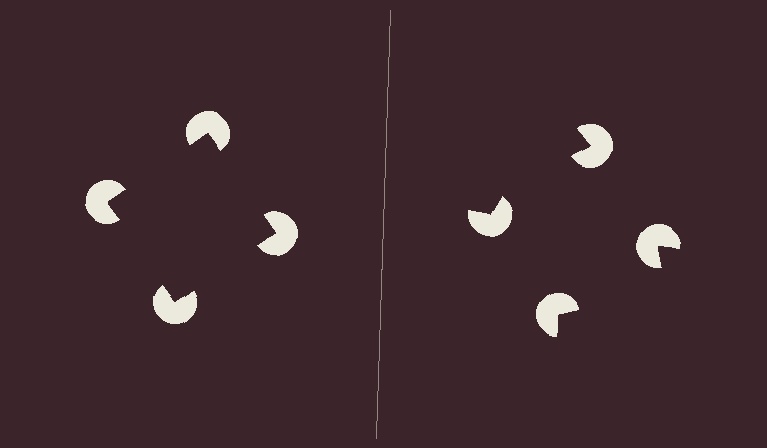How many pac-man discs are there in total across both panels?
8 — 4 on each side.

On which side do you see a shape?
An illusory square appears on the left side. On the right side the wedge cuts are rotated, so no coherent shape forms.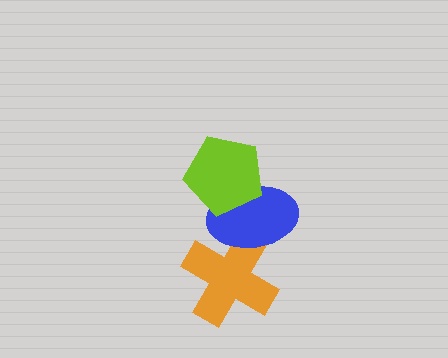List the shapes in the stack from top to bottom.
From top to bottom: the lime pentagon, the blue ellipse, the orange cross.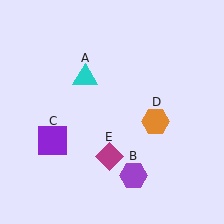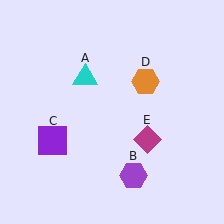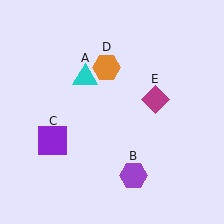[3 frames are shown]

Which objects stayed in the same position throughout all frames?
Cyan triangle (object A) and purple hexagon (object B) and purple square (object C) remained stationary.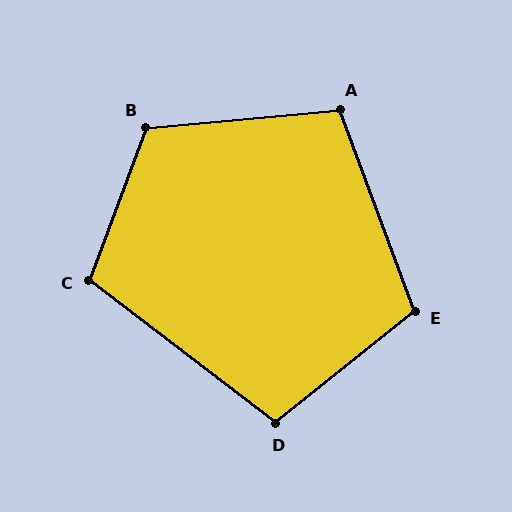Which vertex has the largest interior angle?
B, at approximately 116 degrees.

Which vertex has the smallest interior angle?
D, at approximately 104 degrees.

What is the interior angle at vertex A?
Approximately 105 degrees (obtuse).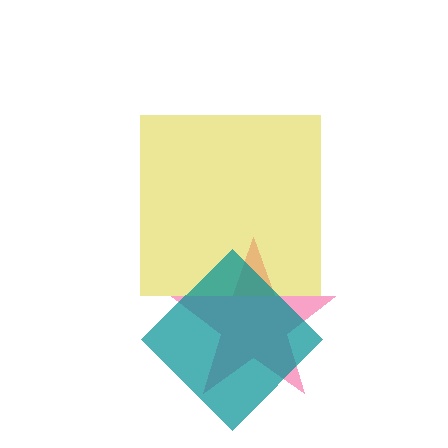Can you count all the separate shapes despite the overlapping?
Yes, there are 3 separate shapes.